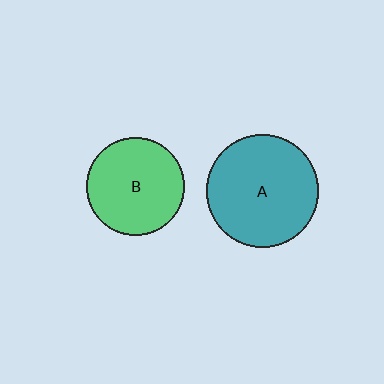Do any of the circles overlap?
No, none of the circles overlap.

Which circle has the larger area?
Circle A (teal).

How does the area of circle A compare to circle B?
Approximately 1.3 times.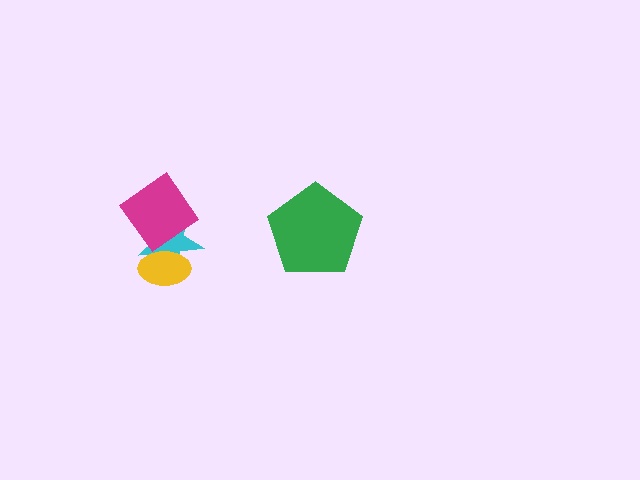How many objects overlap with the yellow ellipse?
1 object overlaps with the yellow ellipse.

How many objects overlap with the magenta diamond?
1 object overlaps with the magenta diamond.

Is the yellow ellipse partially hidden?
No, no other shape covers it.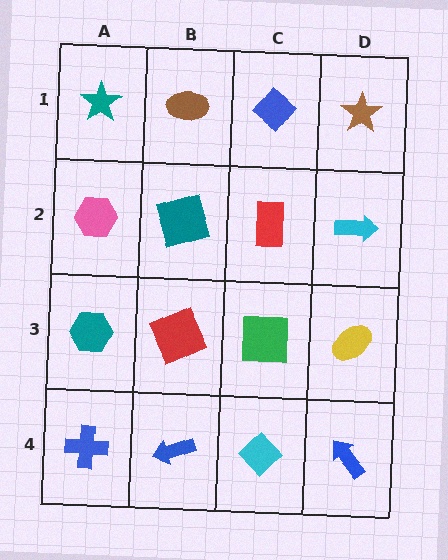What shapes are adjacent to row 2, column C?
A blue diamond (row 1, column C), a green square (row 3, column C), a teal square (row 2, column B), a cyan arrow (row 2, column D).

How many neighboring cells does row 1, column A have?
2.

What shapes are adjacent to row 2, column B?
A brown ellipse (row 1, column B), a red square (row 3, column B), a pink hexagon (row 2, column A), a red rectangle (row 2, column C).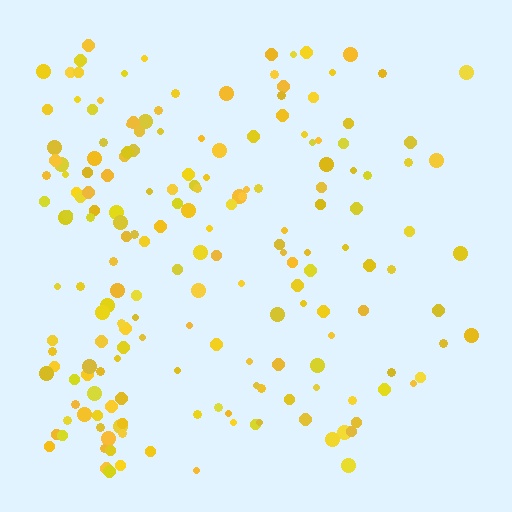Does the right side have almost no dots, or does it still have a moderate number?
Still a moderate number, just noticeably fewer than the left.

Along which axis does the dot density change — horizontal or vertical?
Horizontal.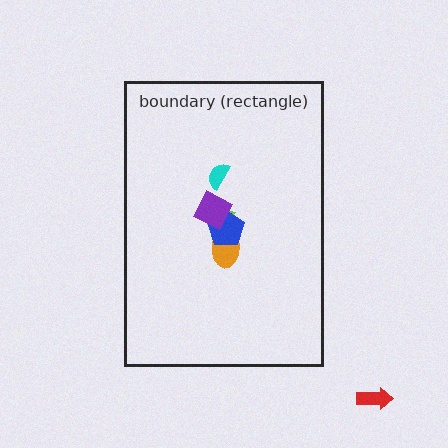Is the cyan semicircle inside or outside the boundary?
Inside.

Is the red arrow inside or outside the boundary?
Outside.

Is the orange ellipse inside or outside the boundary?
Inside.